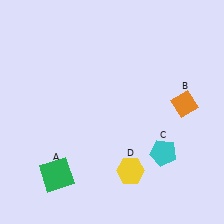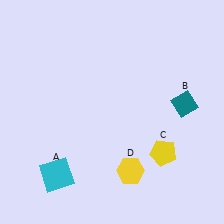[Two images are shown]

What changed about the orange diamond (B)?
In Image 1, B is orange. In Image 2, it changed to teal.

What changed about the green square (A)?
In Image 1, A is green. In Image 2, it changed to cyan.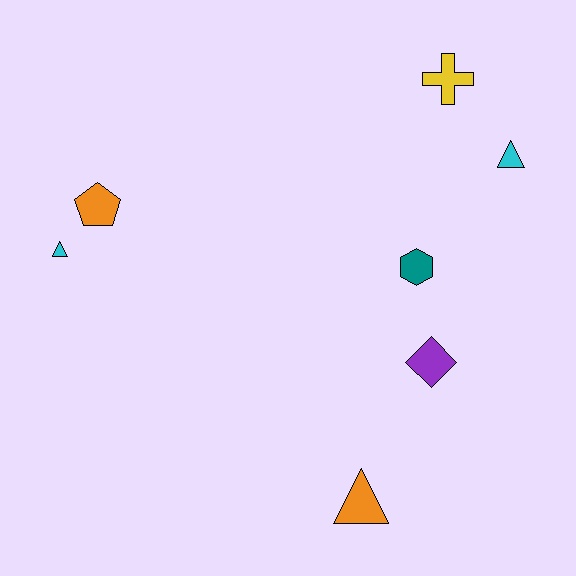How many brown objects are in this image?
There are no brown objects.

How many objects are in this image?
There are 7 objects.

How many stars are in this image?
There are no stars.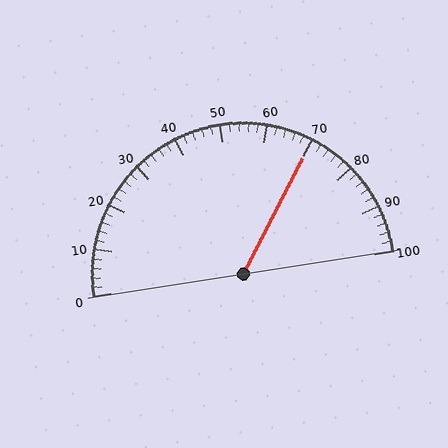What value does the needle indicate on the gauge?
The needle indicates approximately 70.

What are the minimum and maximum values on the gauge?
The gauge ranges from 0 to 100.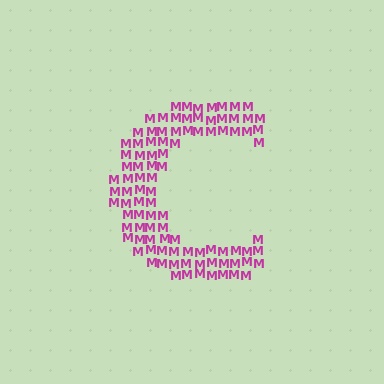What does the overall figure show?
The overall figure shows the letter C.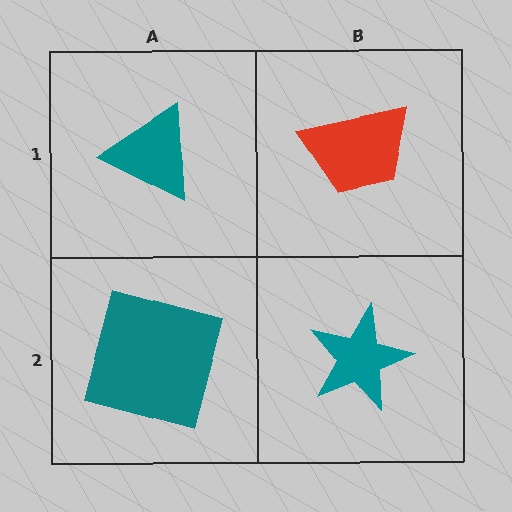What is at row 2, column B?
A teal star.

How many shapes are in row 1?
2 shapes.